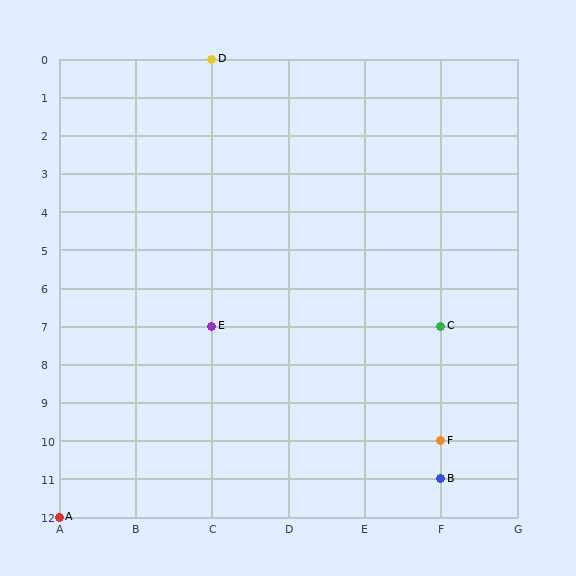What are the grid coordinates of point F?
Point F is at grid coordinates (F, 10).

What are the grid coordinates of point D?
Point D is at grid coordinates (C, 0).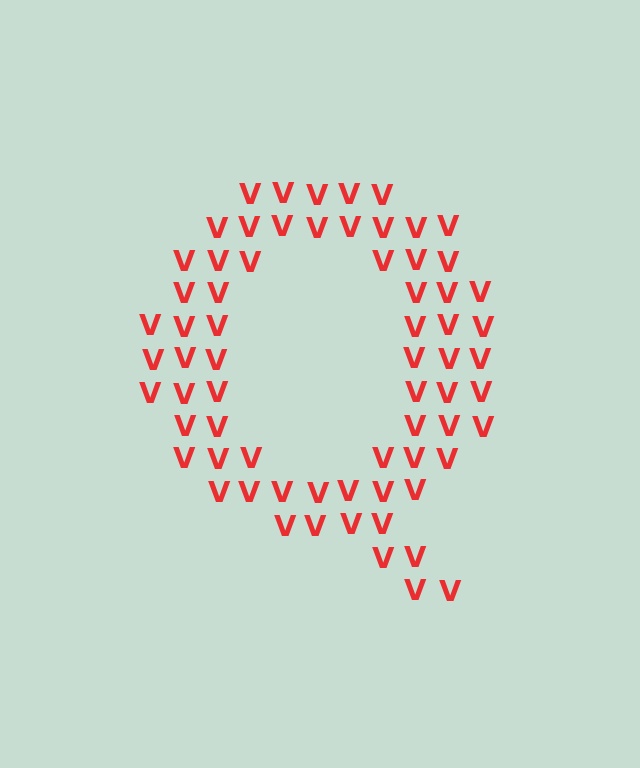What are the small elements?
The small elements are letter V's.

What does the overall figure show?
The overall figure shows the letter Q.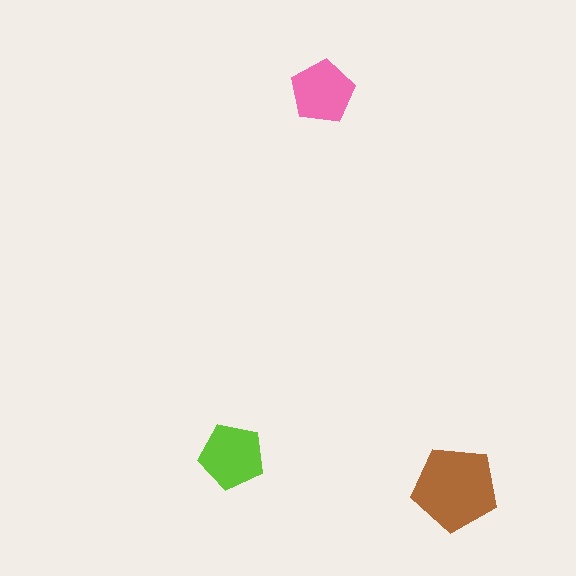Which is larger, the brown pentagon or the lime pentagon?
The brown one.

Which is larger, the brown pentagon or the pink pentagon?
The brown one.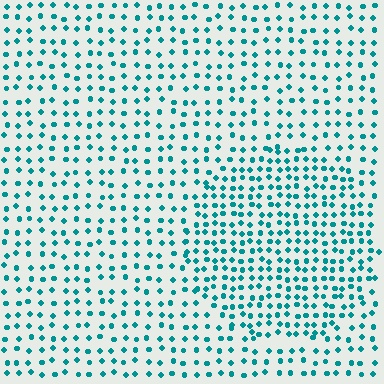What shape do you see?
I see a circle.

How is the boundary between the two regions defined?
The boundary is defined by a change in element density (approximately 1.7x ratio). All elements are the same color, size, and shape.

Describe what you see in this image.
The image contains small teal elements arranged at two different densities. A circle-shaped region is visible where the elements are more densely packed than the surrounding area.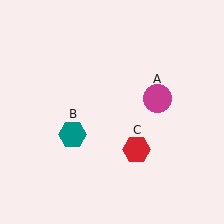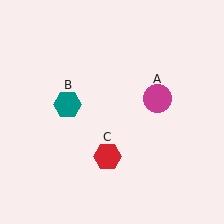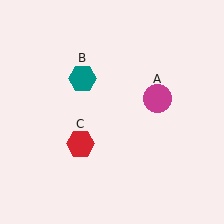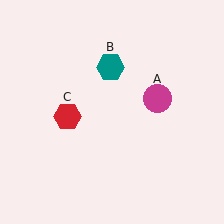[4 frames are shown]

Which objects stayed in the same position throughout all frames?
Magenta circle (object A) remained stationary.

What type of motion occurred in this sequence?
The teal hexagon (object B), red hexagon (object C) rotated clockwise around the center of the scene.